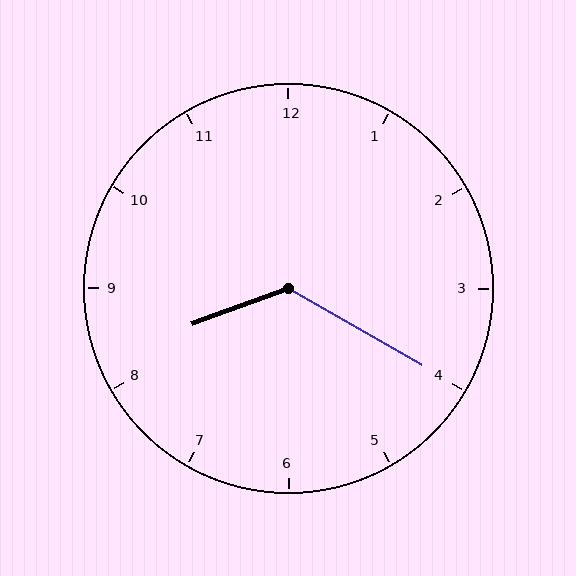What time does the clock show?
8:20.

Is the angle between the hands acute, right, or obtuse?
It is obtuse.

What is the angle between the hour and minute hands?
Approximately 130 degrees.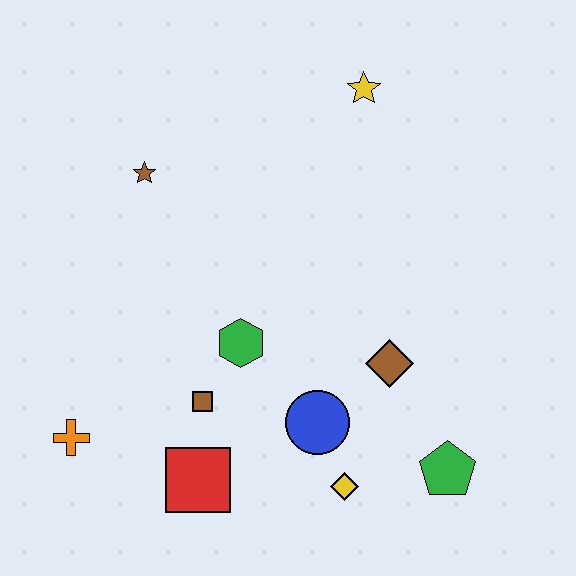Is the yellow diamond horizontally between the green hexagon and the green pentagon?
Yes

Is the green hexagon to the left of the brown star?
No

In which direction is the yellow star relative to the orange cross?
The yellow star is above the orange cross.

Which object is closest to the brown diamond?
The blue circle is closest to the brown diamond.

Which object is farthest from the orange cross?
The yellow star is farthest from the orange cross.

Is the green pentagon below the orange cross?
Yes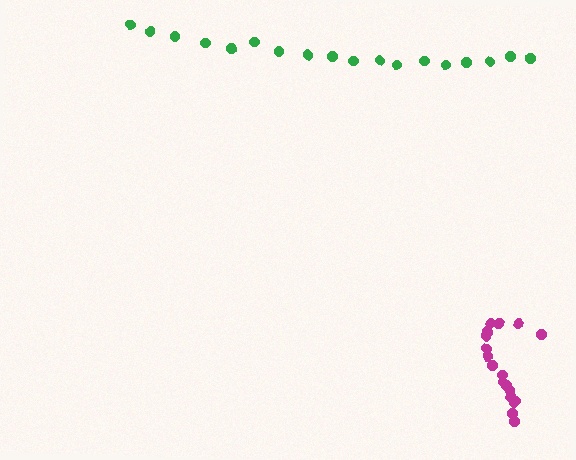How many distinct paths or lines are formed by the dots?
There are 2 distinct paths.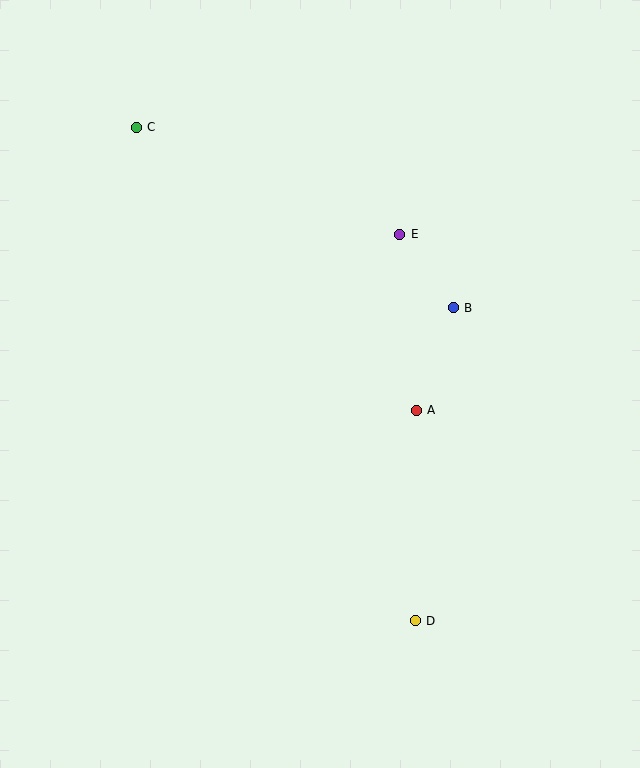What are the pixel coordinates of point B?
Point B is at (453, 308).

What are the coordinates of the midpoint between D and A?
The midpoint between D and A is at (416, 516).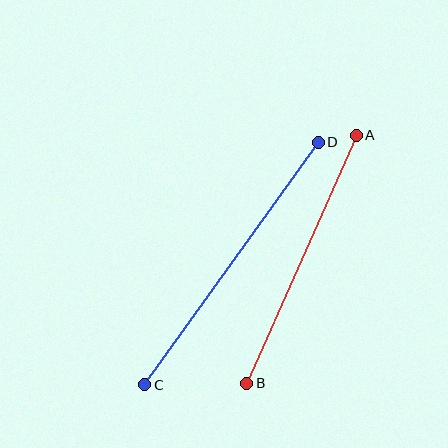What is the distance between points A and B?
The distance is approximately 271 pixels.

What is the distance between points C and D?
The distance is approximately 298 pixels.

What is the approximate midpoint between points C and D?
The midpoint is at approximately (231, 264) pixels.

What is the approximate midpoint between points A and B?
The midpoint is at approximately (302, 259) pixels.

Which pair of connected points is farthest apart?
Points C and D are farthest apart.